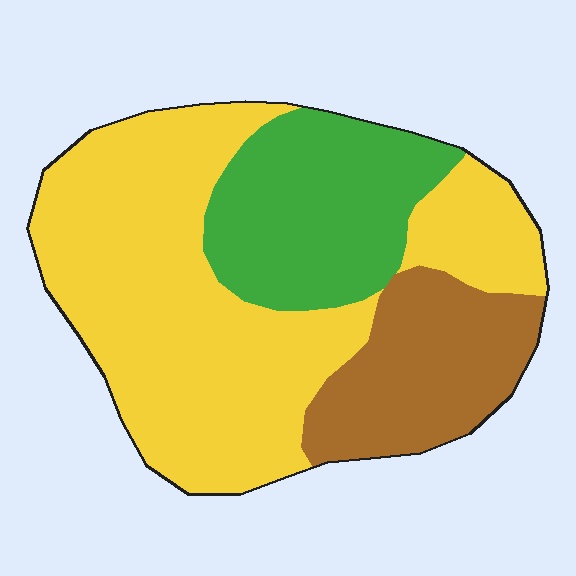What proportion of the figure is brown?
Brown takes up about one fifth (1/5) of the figure.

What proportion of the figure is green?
Green covers 24% of the figure.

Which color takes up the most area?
Yellow, at roughly 55%.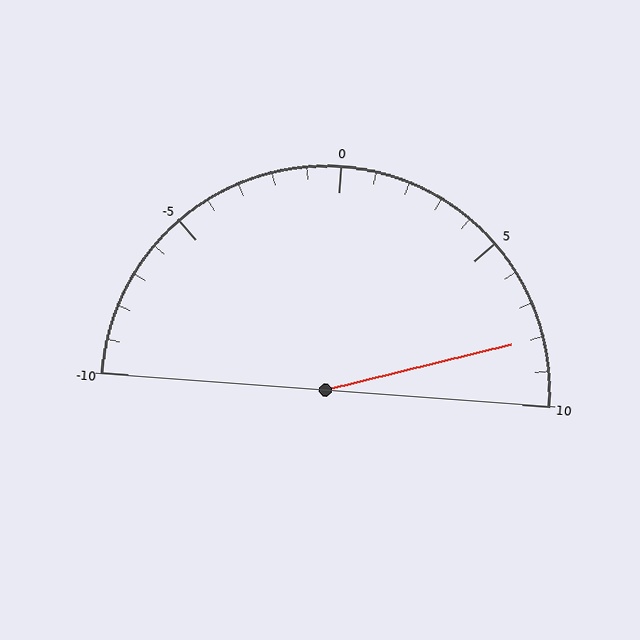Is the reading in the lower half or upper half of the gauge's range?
The reading is in the upper half of the range (-10 to 10).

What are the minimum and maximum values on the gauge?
The gauge ranges from -10 to 10.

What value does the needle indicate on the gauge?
The needle indicates approximately 8.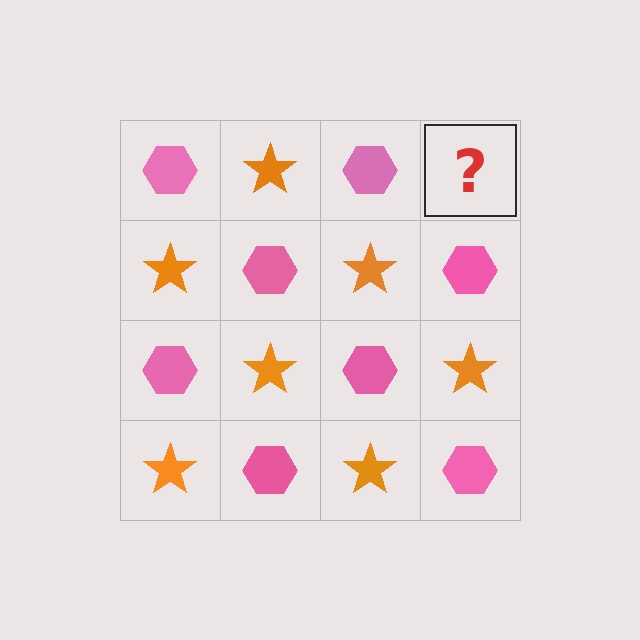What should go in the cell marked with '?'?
The missing cell should contain an orange star.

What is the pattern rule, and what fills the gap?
The rule is that it alternates pink hexagon and orange star in a checkerboard pattern. The gap should be filled with an orange star.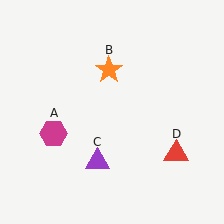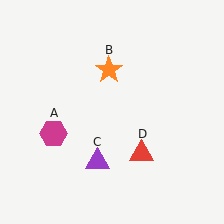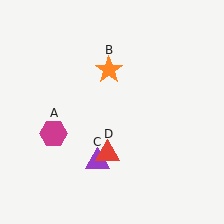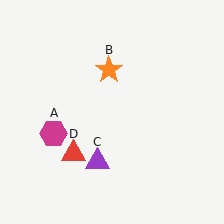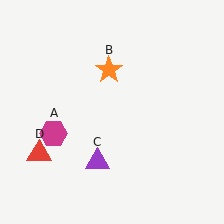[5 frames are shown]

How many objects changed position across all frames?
1 object changed position: red triangle (object D).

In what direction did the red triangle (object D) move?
The red triangle (object D) moved left.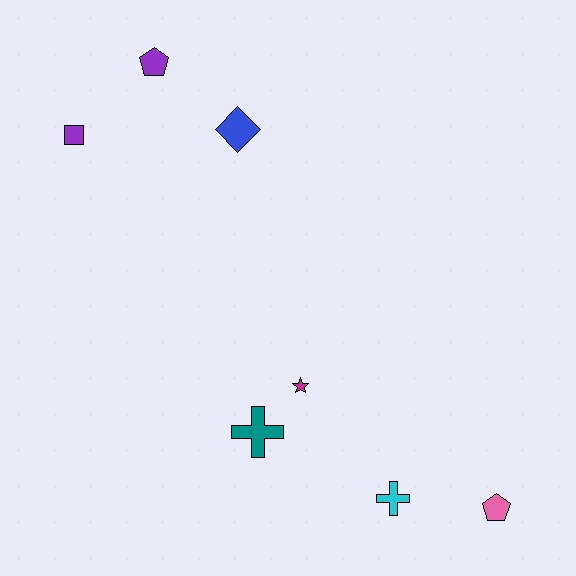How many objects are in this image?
There are 7 objects.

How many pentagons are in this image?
There are 2 pentagons.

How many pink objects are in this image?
There is 1 pink object.